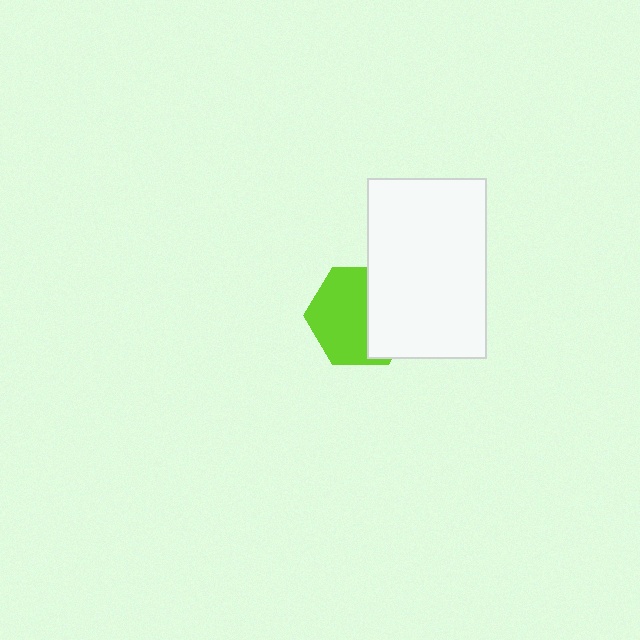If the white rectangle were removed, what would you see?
You would see the complete lime hexagon.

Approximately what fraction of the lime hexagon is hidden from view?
Roughly 40% of the lime hexagon is hidden behind the white rectangle.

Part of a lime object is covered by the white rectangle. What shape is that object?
It is a hexagon.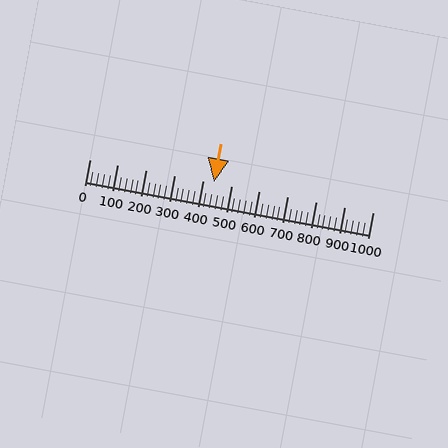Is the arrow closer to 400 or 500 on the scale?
The arrow is closer to 400.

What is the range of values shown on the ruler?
The ruler shows values from 0 to 1000.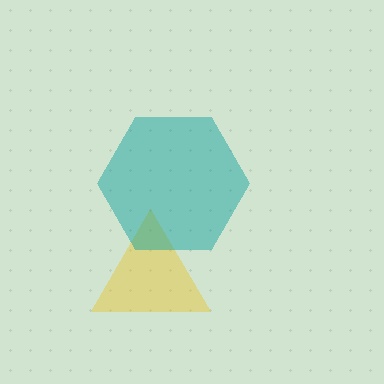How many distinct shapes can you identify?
There are 2 distinct shapes: a yellow triangle, a teal hexagon.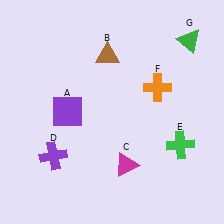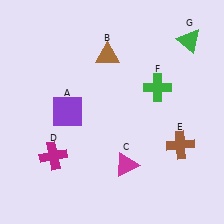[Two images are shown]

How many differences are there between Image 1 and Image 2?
There are 3 differences between the two images.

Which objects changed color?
D changed from purple to magenta. E changed from green to brown. F changed from orange to green.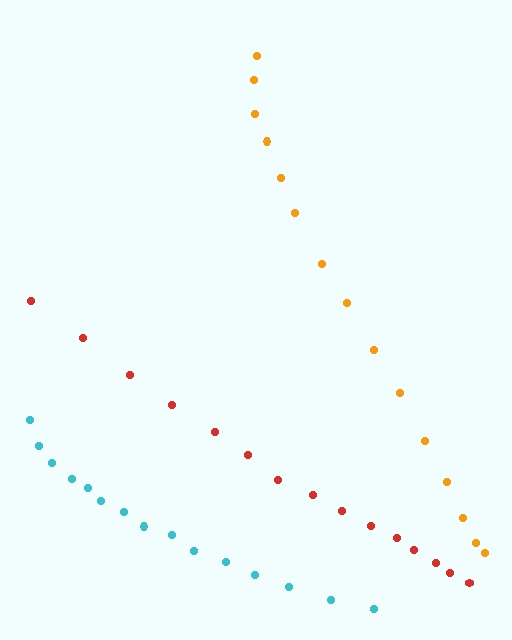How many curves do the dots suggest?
There are 3 distinct paths.